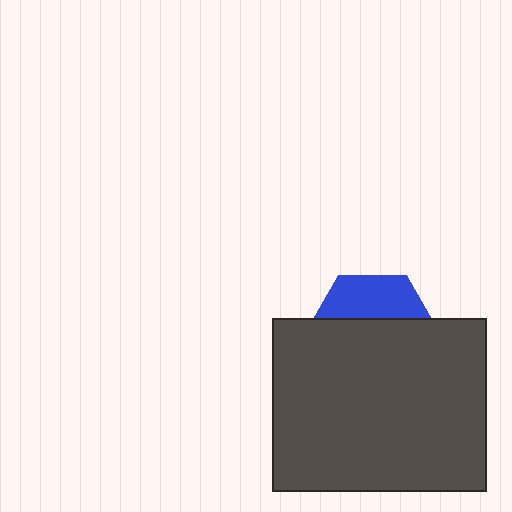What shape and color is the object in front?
The object in front is a dark gray rectangle.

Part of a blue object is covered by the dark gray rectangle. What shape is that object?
It is a hexagon.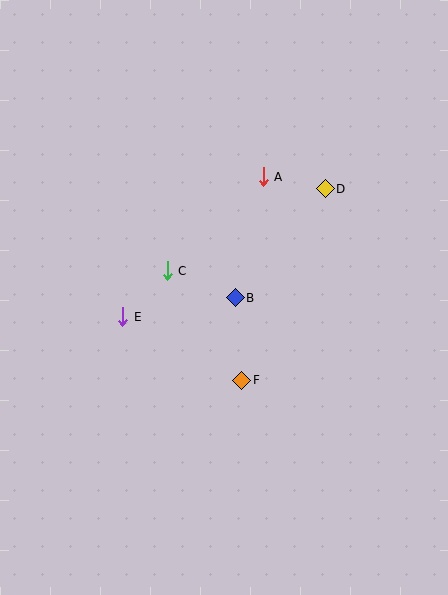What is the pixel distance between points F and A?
The distance between F and A is 205 pixels.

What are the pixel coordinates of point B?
Point B is at (235, 298).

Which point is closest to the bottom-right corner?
Point F is closest to the bottom-right corner.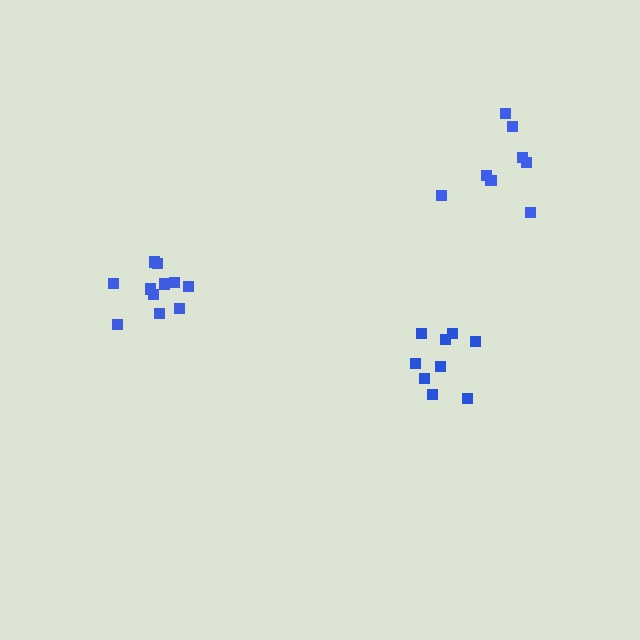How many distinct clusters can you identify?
There are 3 distinct clusters.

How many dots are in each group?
Group 1: 11 dots, Group 2: 8 dots, Group 3: 9 dots (28 total).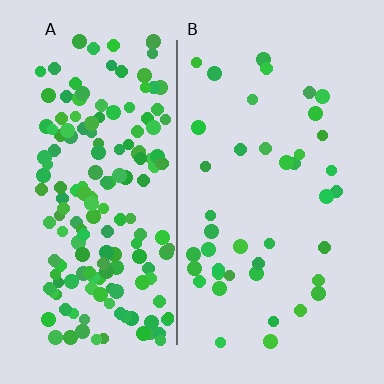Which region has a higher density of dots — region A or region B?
A (the left).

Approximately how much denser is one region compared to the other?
Approximately 4.2× — region A over region B.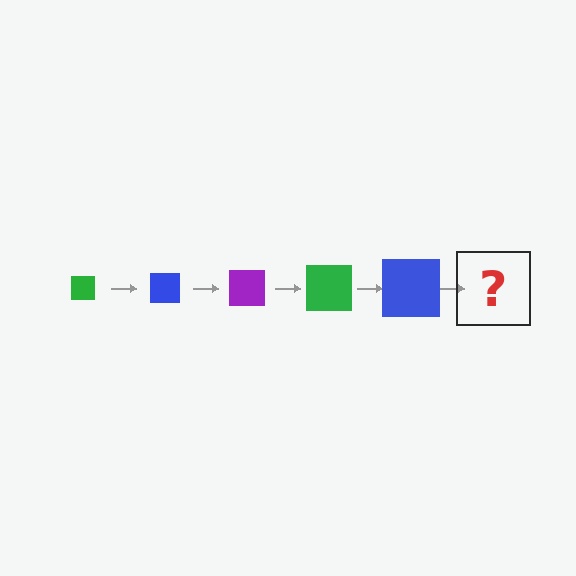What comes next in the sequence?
The next element should be a purple square, larger than the previous one.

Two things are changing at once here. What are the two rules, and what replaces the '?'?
The two rules are that the square grows larger each step and the color cycles through green, blue, and purple. The '?' should be a purple square, larger than the previous one.